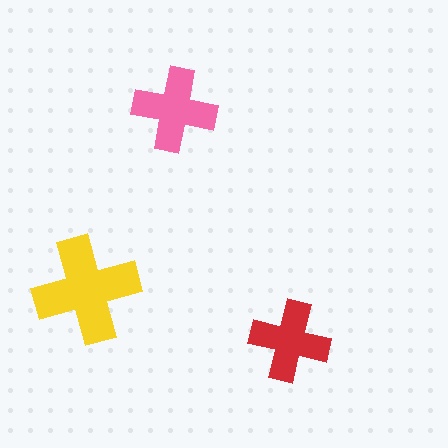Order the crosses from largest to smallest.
the yellow one, the pink one, the red one.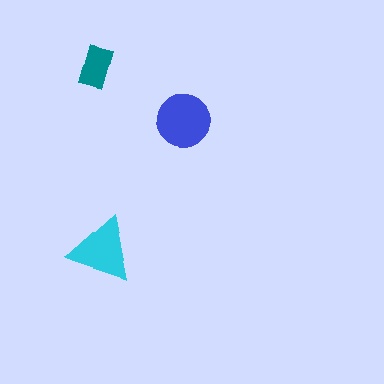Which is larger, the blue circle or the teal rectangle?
The blue circle.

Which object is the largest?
The blue circle.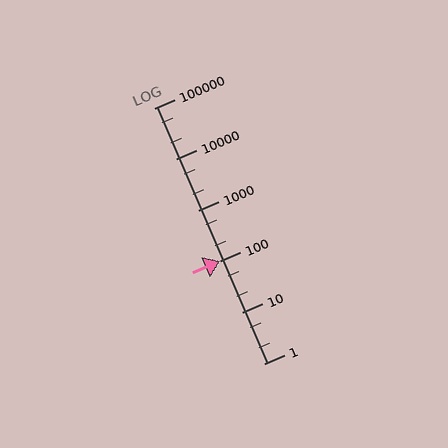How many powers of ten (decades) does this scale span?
The scale spans 5 decades, from 1 to 100000.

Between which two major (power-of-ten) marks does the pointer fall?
The pointer is between 100 and 1000.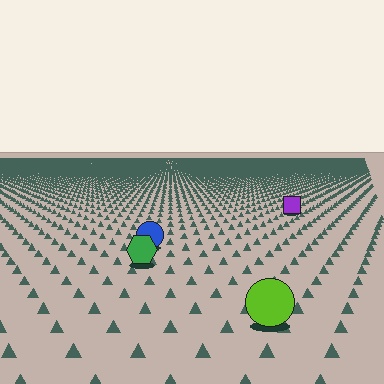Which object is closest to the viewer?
The lime circle is closest. The texture marks near it are larger and more spread out.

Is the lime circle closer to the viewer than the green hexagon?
Yes. The lime circle is closer — you can tell from the texture gradient: the ground texture is coarser near it.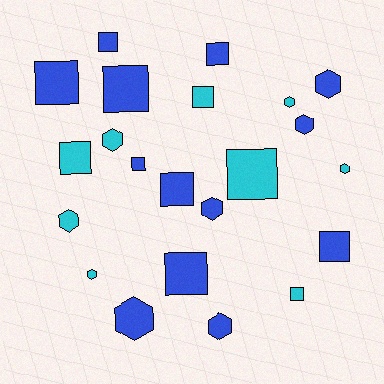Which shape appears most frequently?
Square, with 12 objects.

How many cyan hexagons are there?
There are 5 cyan hexagons.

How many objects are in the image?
There are 22 objects.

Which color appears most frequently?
Blue, with 13 objects.